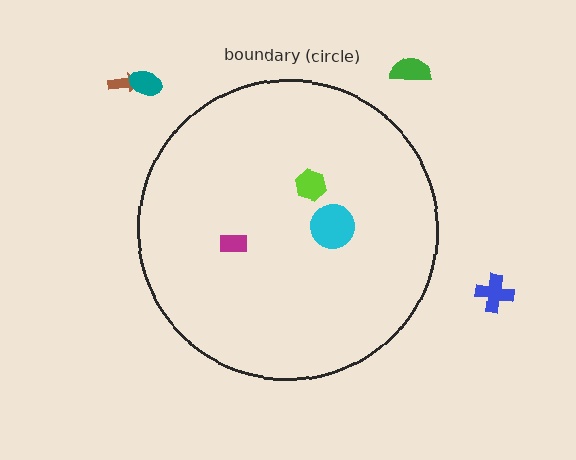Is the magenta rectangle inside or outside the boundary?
Inside.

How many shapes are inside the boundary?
3 inside, 4 outside.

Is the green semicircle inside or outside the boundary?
Outside.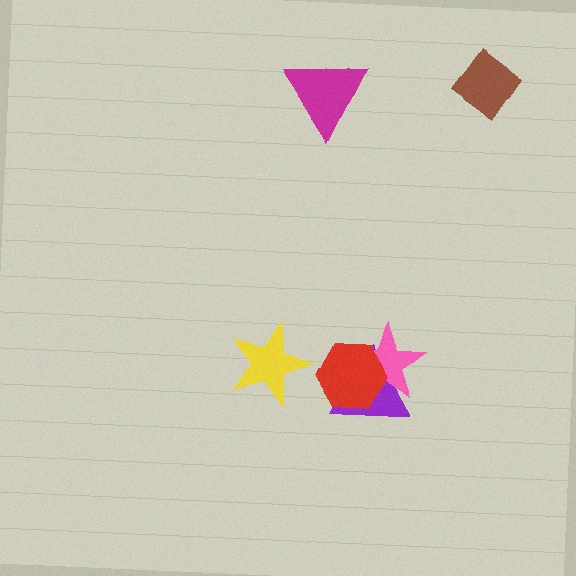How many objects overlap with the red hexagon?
2 objects overlap with the red hexagon.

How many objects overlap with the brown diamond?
0 objects overlap with the brown diamond.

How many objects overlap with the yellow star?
0 objects overlap with the yellow star.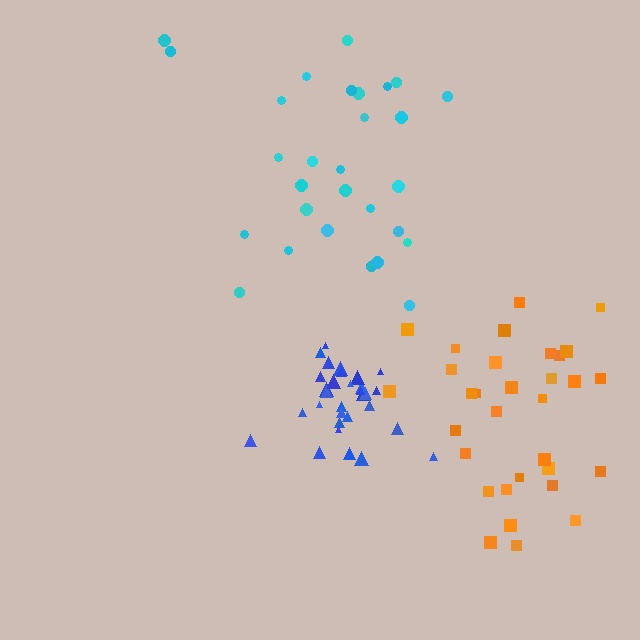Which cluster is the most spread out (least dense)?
Cyan.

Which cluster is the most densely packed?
Blue.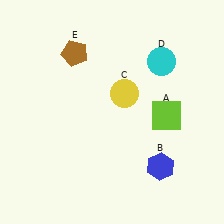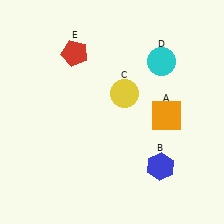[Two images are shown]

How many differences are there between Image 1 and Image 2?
There are 2 differences between the two images.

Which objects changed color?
A changed from lime to orange. E changed from brown to red.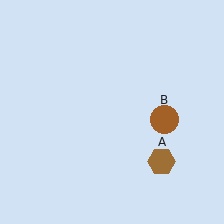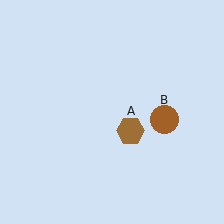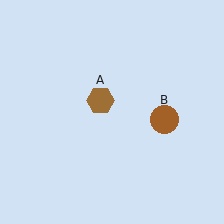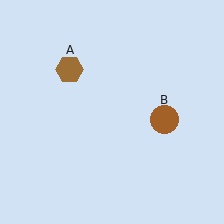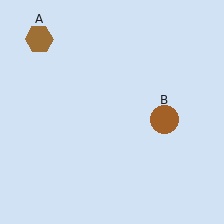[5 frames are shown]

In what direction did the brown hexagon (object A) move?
The brown hexagon (object A) moved up and to the left.